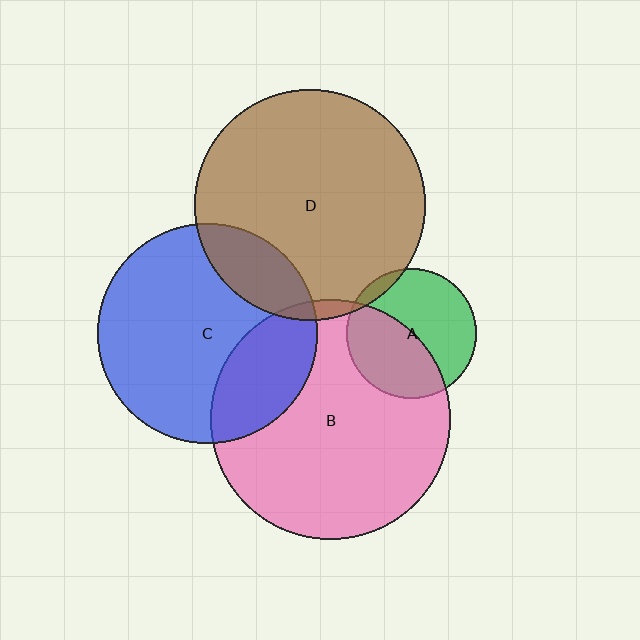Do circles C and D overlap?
Yes.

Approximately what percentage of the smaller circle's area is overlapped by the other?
Approximately 15%.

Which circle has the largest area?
Circle B (pink).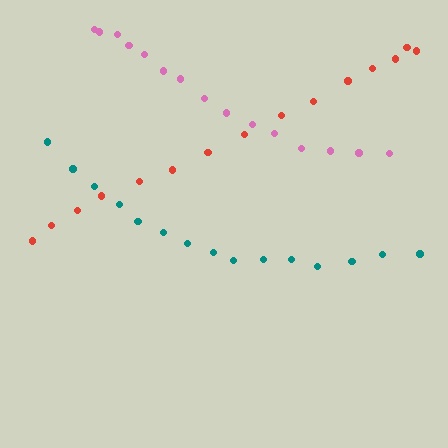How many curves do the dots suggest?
There are 3 distinct paths.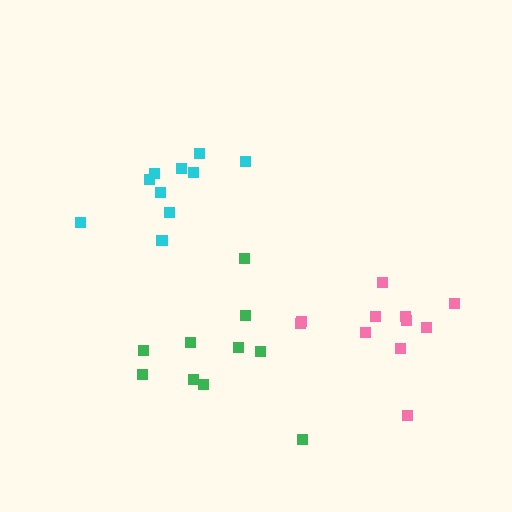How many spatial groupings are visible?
There are 3 spatial groupings.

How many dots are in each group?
Group 1: 10 dots, Group 2: 10 dots, Group 3: 11 dots (31 total).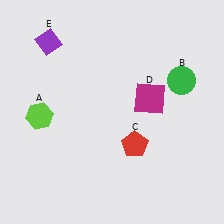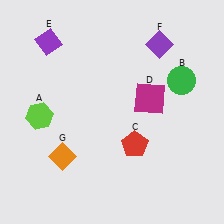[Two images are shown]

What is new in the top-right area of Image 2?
A purple diamond (F) was added in the top-right area of Image 2.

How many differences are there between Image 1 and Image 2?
There are 2 differences between the two images.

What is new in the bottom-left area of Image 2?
An orange diamond (G) was added in the bottom-left area of Image 2.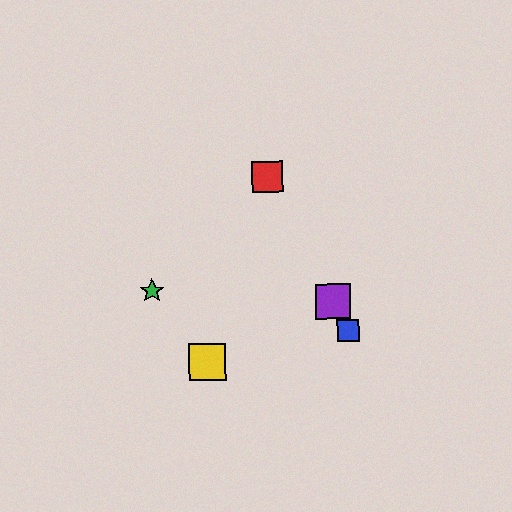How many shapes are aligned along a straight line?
3 shapes (the red square, the blue square, the purple square) are aligned along a straight line.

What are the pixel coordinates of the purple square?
The purple square is at (333, 301).